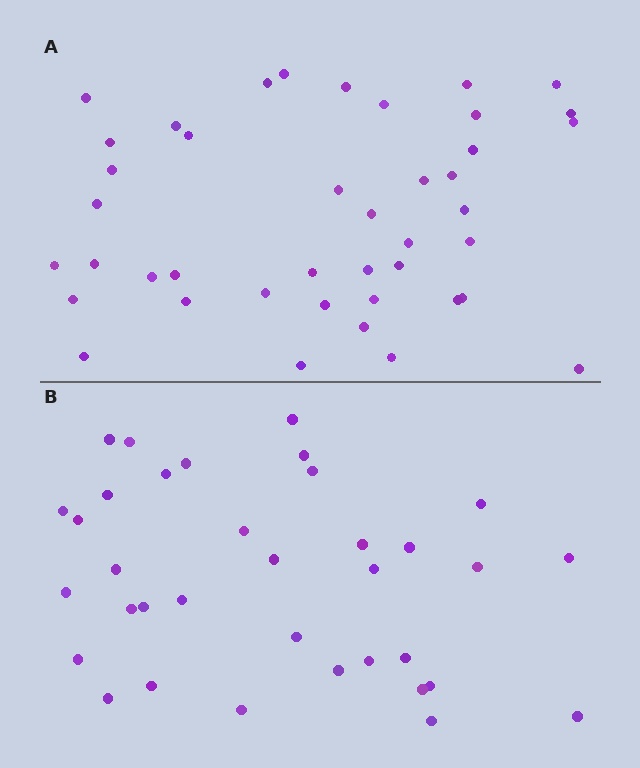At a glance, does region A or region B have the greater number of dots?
Region A (the top region) has more dots.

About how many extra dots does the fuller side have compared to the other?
Region A has roughly 8 or so more dots than region B.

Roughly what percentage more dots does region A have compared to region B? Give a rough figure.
About 20% more.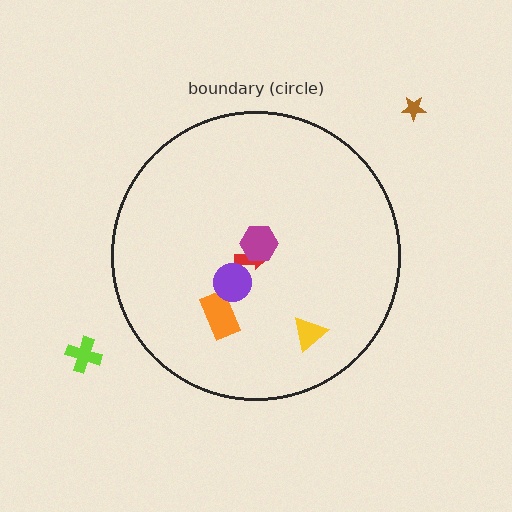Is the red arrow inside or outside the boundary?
Inside.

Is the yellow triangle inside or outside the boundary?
Inside.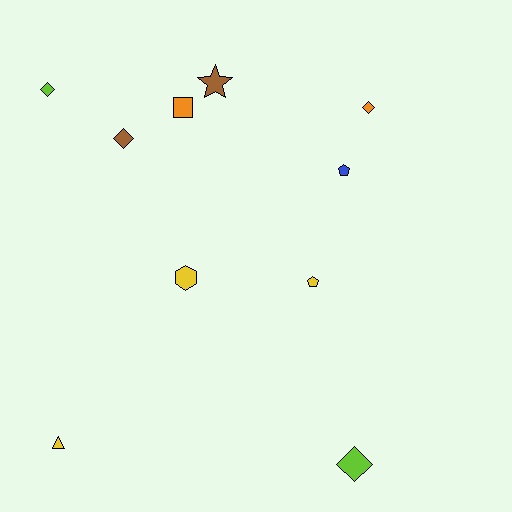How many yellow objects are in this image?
There are 3 yellow objects.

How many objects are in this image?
There are 10 objects.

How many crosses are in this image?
There are no crosses.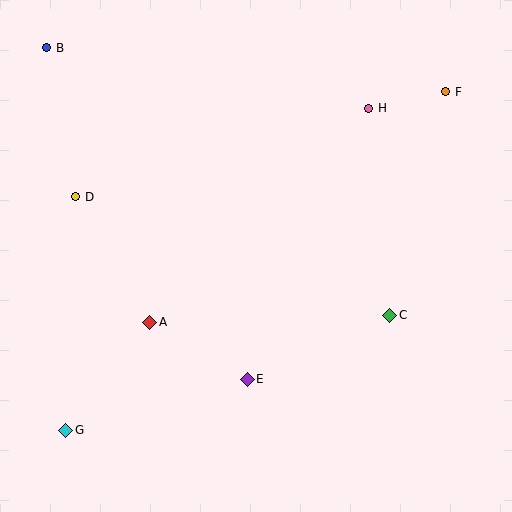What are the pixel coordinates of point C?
Point C is at (390, 315).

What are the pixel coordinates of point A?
Point A is at (150, 322).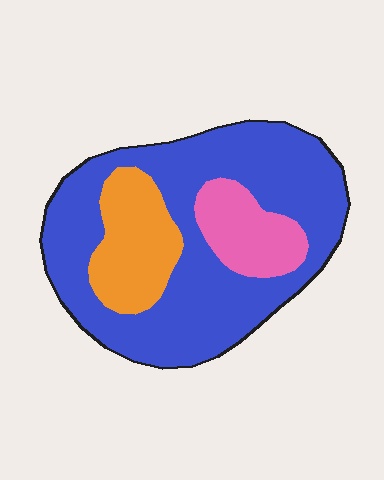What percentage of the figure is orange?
Orange takes up about one sixth (1/6) of the figure.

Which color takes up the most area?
Blue, at roughly 70%.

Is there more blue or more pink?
Blue.